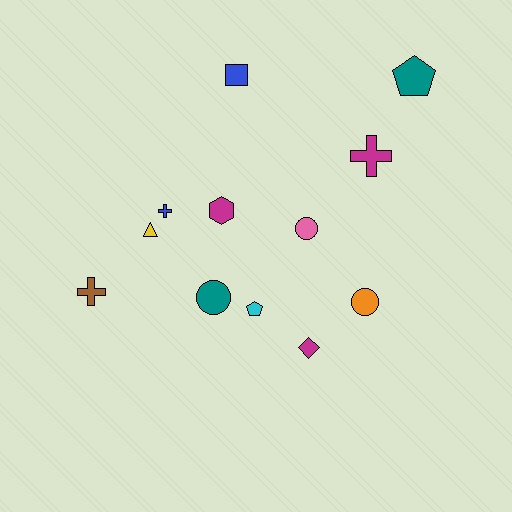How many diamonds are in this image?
There is 1 diamond.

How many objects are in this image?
There are 12 objects.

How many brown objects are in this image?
There is 1 brown object.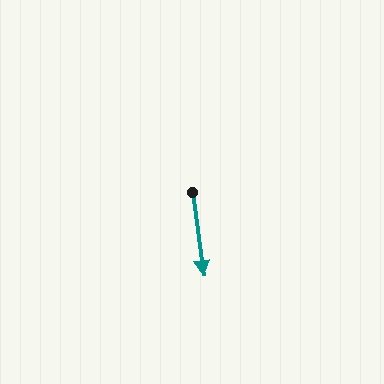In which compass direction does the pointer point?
South.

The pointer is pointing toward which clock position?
Roughly 6 o'clock.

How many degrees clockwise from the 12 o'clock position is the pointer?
Approximately 172 degrees.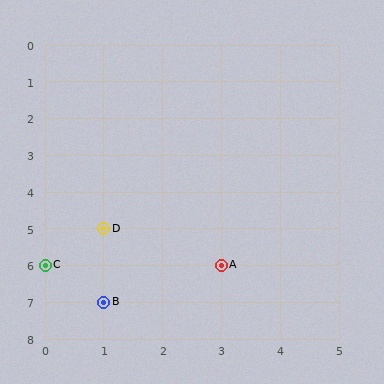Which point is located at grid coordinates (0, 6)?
Point C is at (0, 6).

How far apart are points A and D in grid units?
Points A and D are 2 columns and 1 row apart (about 2.2 grid units diagonally).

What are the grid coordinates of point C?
Point C is at grid coordinates (0, 6).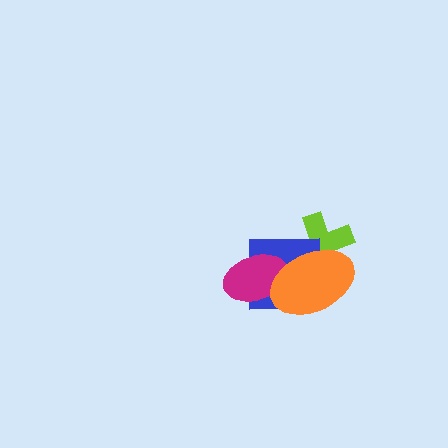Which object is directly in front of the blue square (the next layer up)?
The magenta ellipse is directly in front of the blue square.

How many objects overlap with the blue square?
3 objects overlap with the blue square.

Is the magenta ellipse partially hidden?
Yes, it is partially covered by another shape.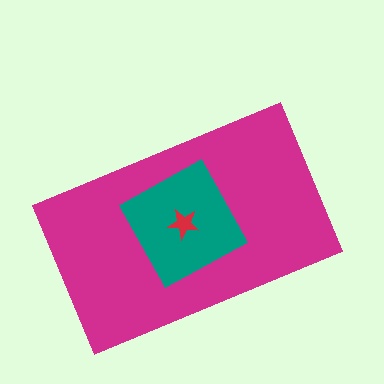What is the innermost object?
The red star.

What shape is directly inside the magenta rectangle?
The teal diamond.